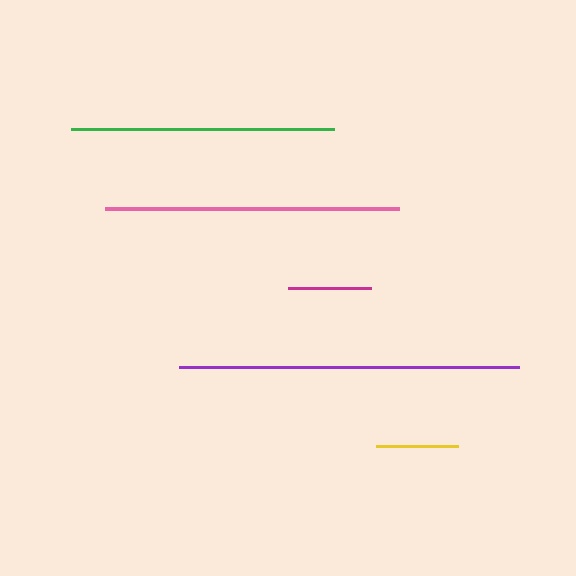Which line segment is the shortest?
The yellow line is the shortest at approximately 83 pixels.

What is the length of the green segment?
The green segment is approximately 263 pixels long.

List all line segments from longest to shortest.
From longest to shortest: purple, pink, green, magenta, yellow.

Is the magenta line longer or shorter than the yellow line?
The magenta line is longer than the yellow line.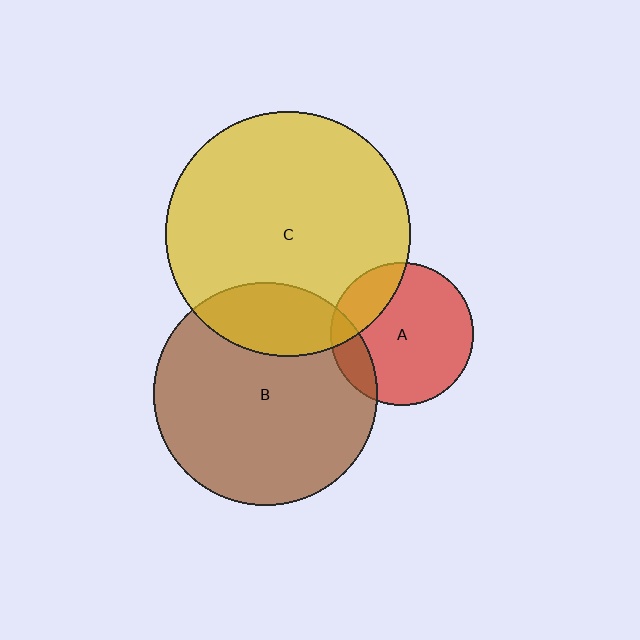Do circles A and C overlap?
Yes.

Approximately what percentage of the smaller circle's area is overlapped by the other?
Approximately 20%.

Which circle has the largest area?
Circle C (yellow).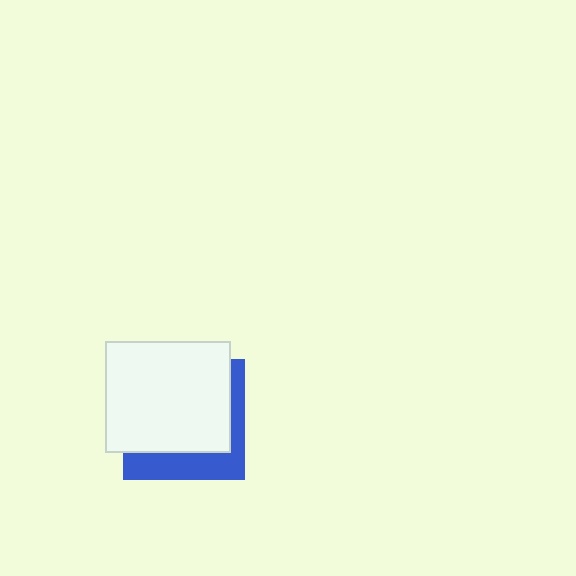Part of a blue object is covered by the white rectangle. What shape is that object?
It is a square.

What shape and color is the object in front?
The object in front is a white rectangle.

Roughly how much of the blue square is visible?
A small part of it is visible (roughly 31%).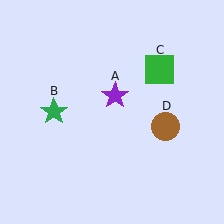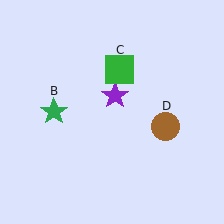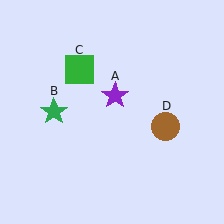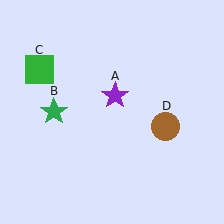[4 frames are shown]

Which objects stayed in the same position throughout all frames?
Purple star (object A) and green star (object B) and brown circle (object D) remained stationary.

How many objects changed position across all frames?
1 object changed position: green square (object C).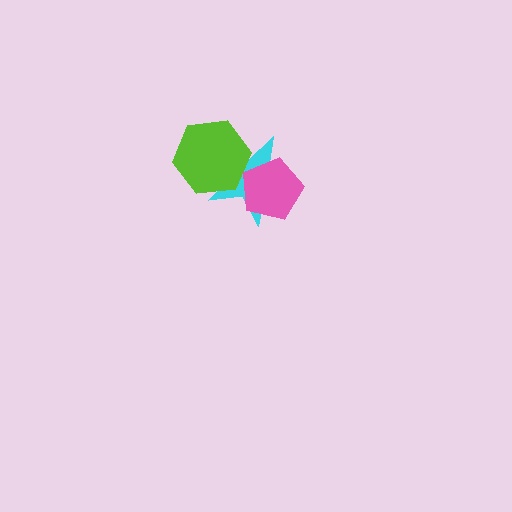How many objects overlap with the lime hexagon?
1 object overlaps with the lime hexagon.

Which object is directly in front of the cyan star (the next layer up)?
The lime hexagon is directly in front of the cyan star.